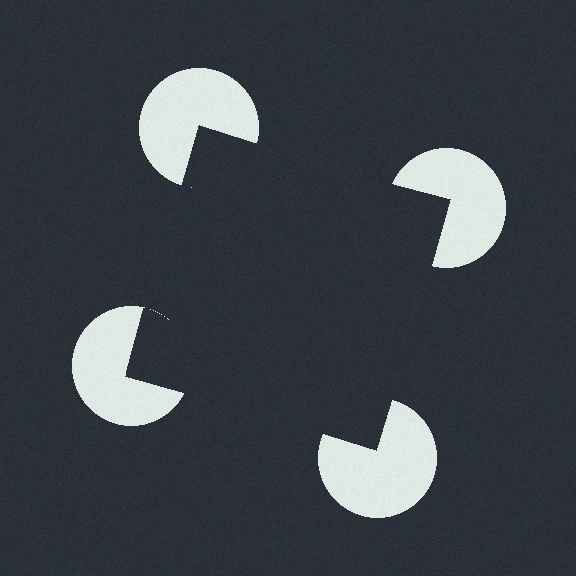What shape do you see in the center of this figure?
An illusory square — its edges are inferred from the aligned wedge cuts in the pac-man discs, not physically drawn.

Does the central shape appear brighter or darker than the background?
It typically appears slightly darker than the background, even though no actual brightness change is drawn.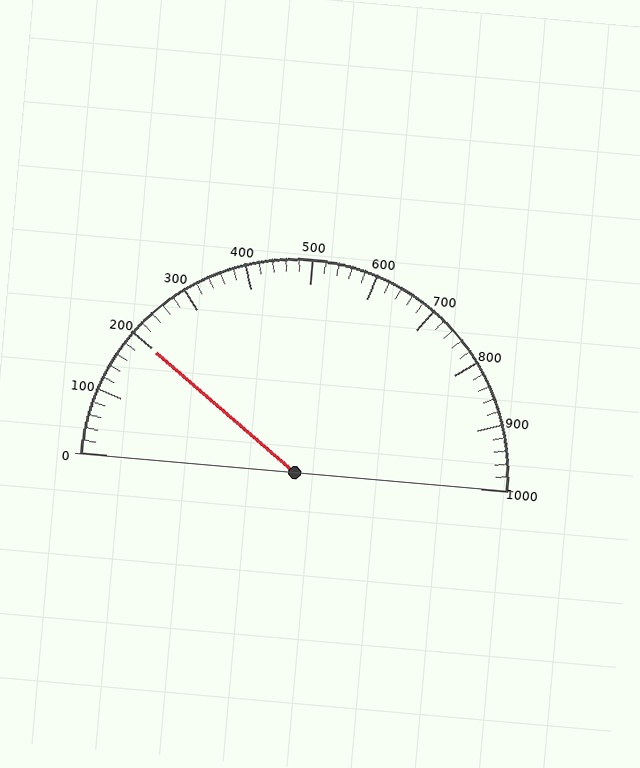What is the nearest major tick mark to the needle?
The nearest major tick mark is 200.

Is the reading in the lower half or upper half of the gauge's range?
The reading is in the lower half of the range (0 to 1000).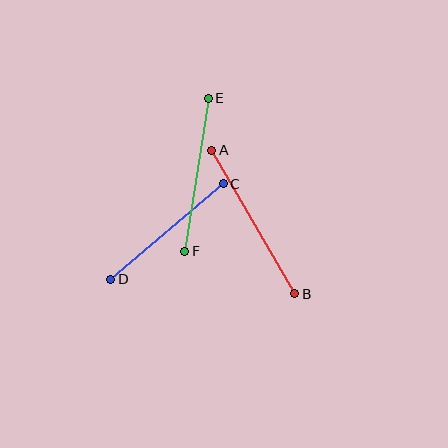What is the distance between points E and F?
The distance is approximately 155 pixels.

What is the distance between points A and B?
The distance is approximately 166 pixels.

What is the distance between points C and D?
The distance is approximately 148 pixels.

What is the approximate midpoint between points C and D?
The midpoint is at approximately (167, 231) pixels.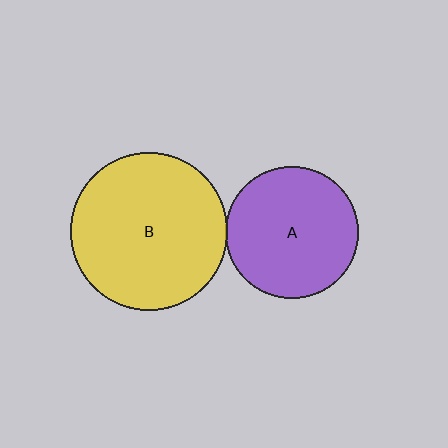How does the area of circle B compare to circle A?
Approximately 1.4 times.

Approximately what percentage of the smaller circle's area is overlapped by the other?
Approximately 5%.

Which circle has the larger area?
Circle B (yellow).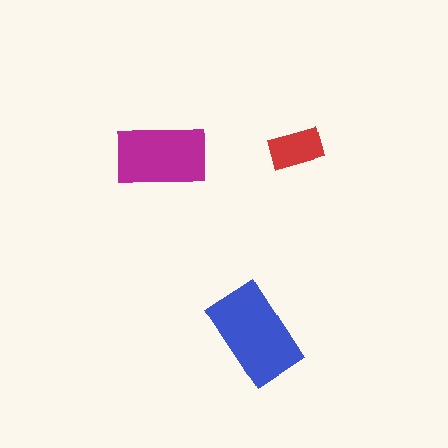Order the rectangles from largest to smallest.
the blue one, the magenta one, the red one.